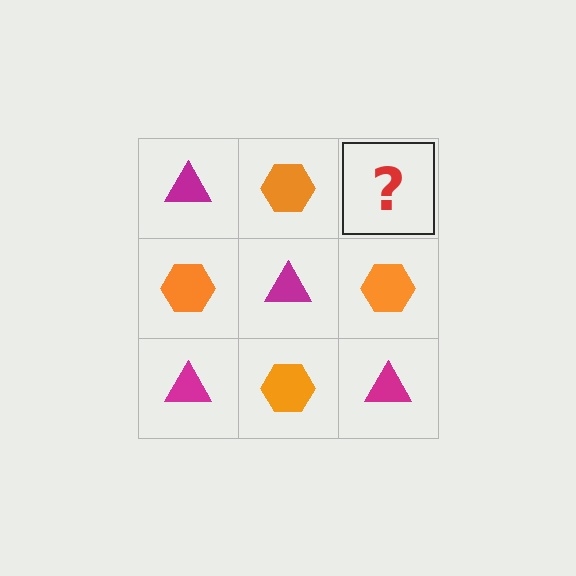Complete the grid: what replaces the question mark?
The question mark should be replaced with a magenta triangle.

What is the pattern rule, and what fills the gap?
The rule is that it alternates magenta triangle and orange hexagon in a checkerboard pattern. The gap should be filled with a magenta triangle.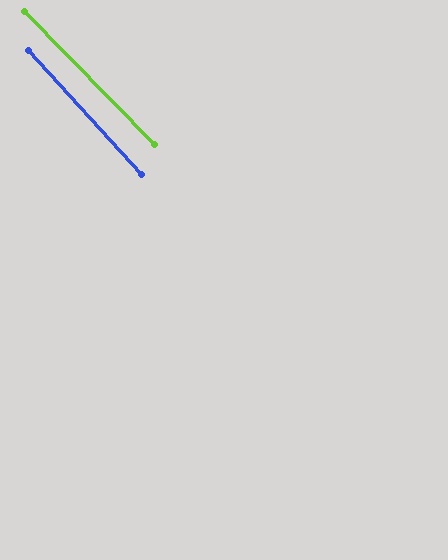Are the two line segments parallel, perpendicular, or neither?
Parallel — their directions differ by only 1.8°.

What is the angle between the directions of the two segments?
Approximately 2 degrees.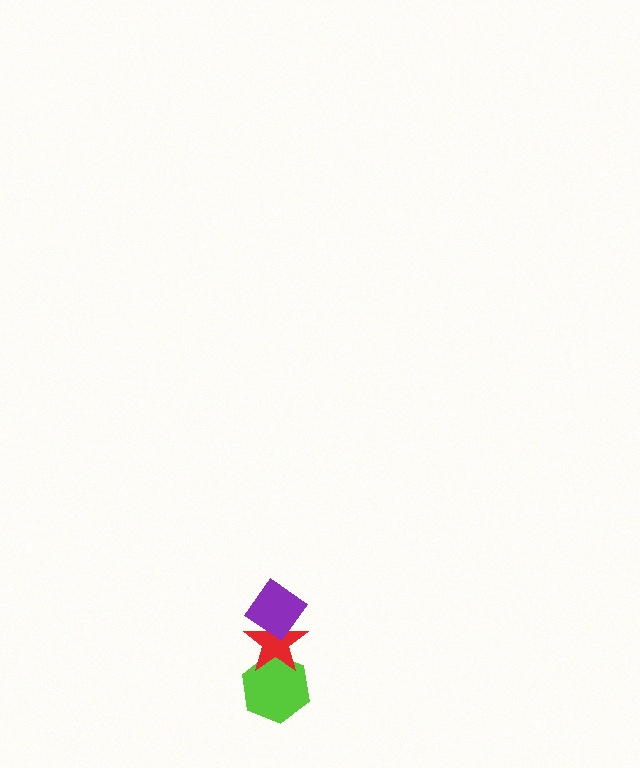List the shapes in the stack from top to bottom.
From top to bottom: the purple diamond, the red star, the lime hexagon.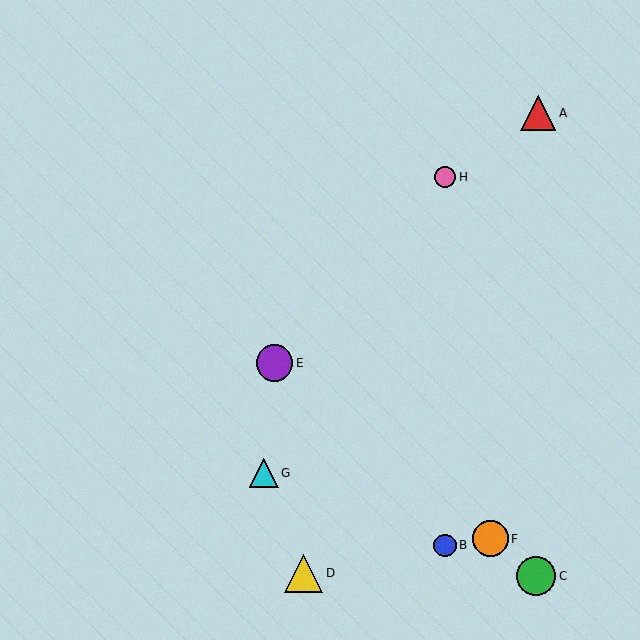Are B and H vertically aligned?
Yes, both are at x≈445.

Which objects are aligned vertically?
Objects B, H are aligned vertically.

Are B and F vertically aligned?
No, B is at x≈445 and F is at x≈490.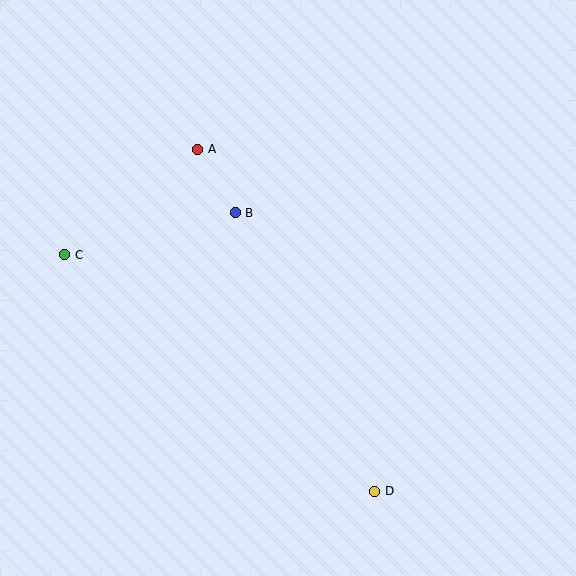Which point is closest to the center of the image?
Point B at (235, 213) is closest to the center.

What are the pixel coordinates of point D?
Point D is at (375, 491).